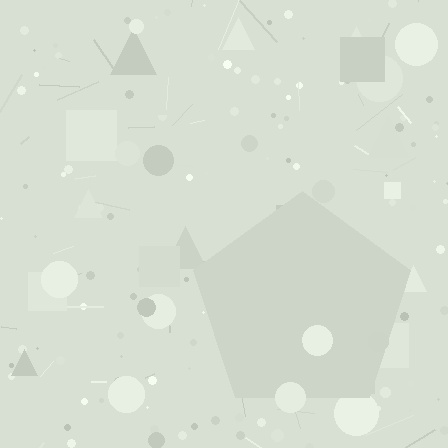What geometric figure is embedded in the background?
A pentagon is embedded in the background.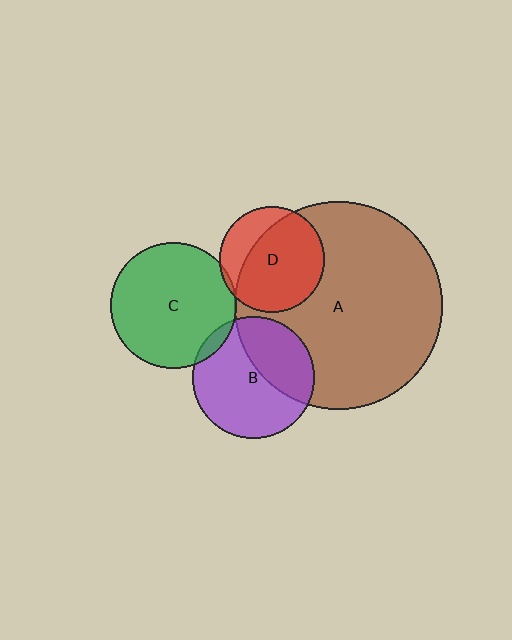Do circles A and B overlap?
Yes.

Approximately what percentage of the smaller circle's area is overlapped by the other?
Approximately 35%.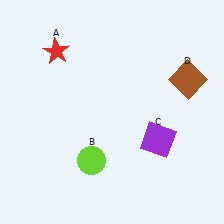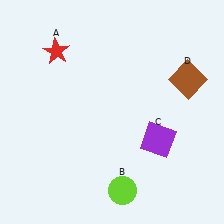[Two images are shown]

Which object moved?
The lime circle (B) moved right.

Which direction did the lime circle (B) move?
The lime circle (B) moved right.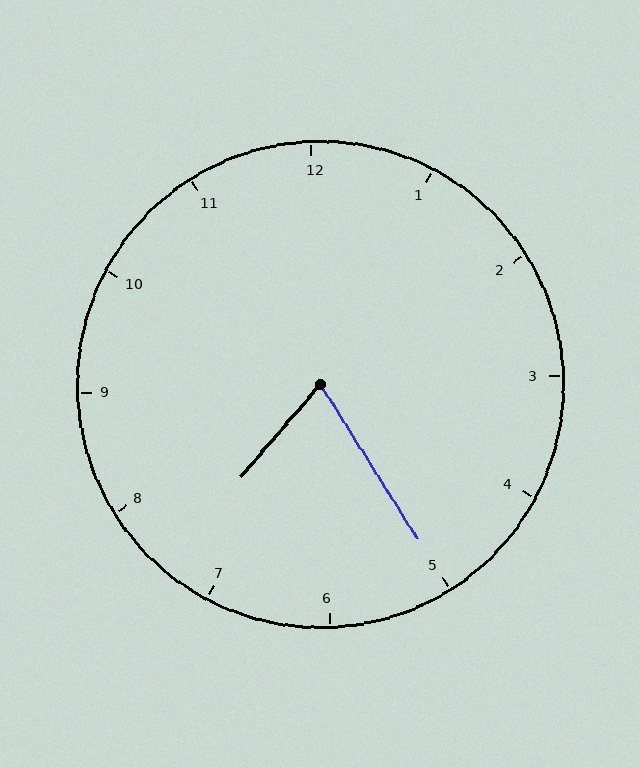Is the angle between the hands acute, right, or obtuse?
It is acute.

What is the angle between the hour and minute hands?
Approximately 72 degrees.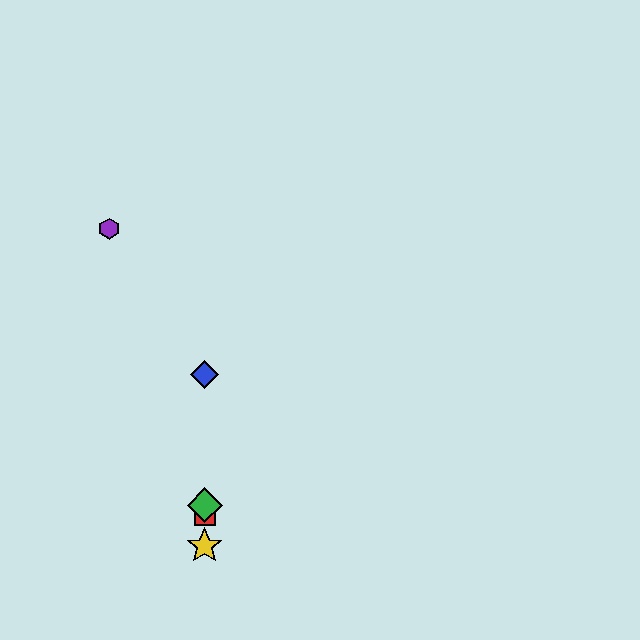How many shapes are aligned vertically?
4 shapes (the red square, the blue diamond, the green diamond, the yellow star) are aligned vertically.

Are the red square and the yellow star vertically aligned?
Yes, both are at x≈205.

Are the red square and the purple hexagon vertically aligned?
No, the red square is at x≈205 and the purple hexagon is at x≈109.